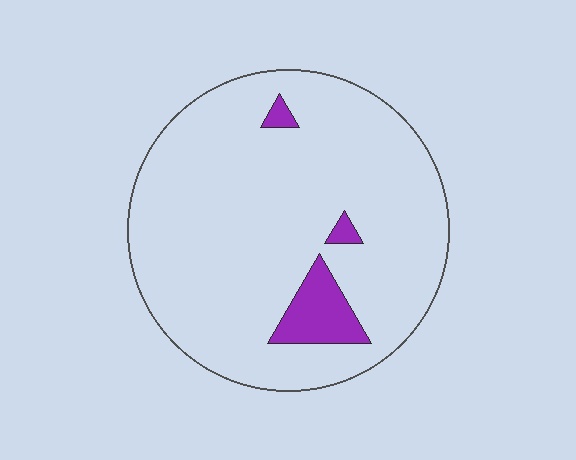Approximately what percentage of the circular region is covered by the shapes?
Approximately 10%.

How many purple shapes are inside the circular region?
3.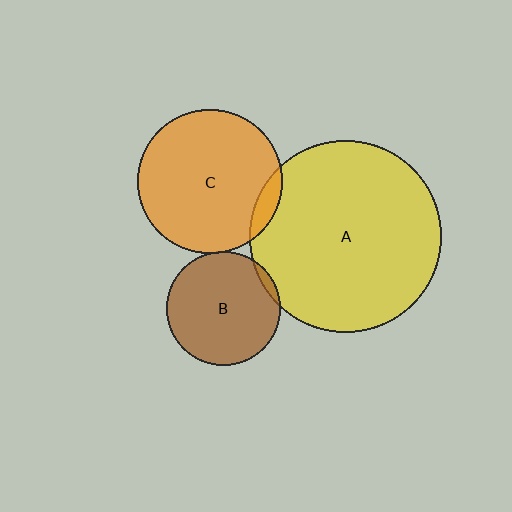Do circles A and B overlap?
Yes.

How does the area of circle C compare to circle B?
Approximately 1.6 times.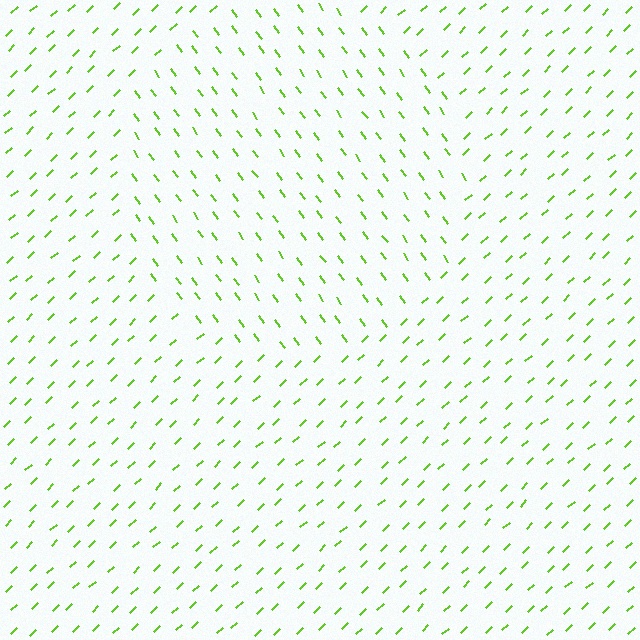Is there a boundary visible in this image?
Yes, there is a texture boundary formed by a change in line orientation.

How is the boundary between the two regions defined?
The boundary is defined purely by a change in line orientation (approximately 82 degrees difference). All lines are the same color and thickness.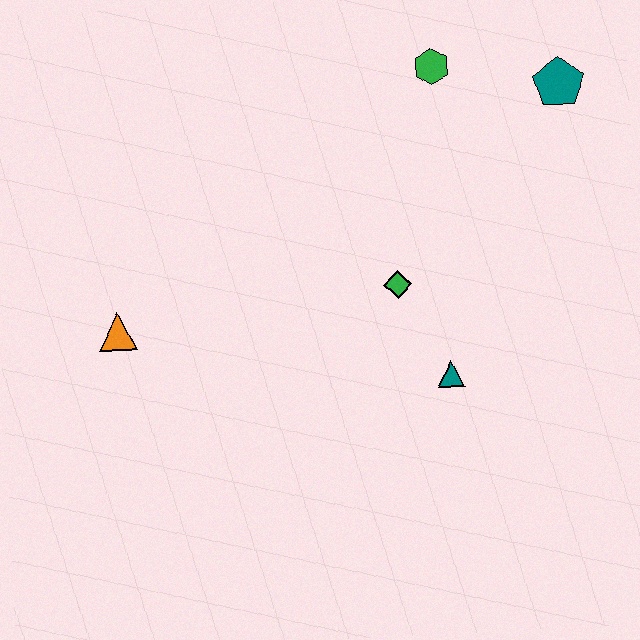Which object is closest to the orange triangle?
The green diamond is closest to the orange triangle.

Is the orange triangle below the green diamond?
Yes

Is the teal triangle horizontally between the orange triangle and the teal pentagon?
Yes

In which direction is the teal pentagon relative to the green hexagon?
The teal pentagon is to the right of the green hexagon.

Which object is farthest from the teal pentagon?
The orange triangle is farthest from the teal pentagon.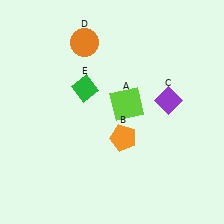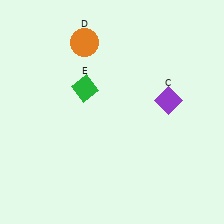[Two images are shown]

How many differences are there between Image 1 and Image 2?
There are 2 differences between the two images.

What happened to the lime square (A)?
The lime square (A) was removed in Image 2. It was in the top-right area of Image 1.